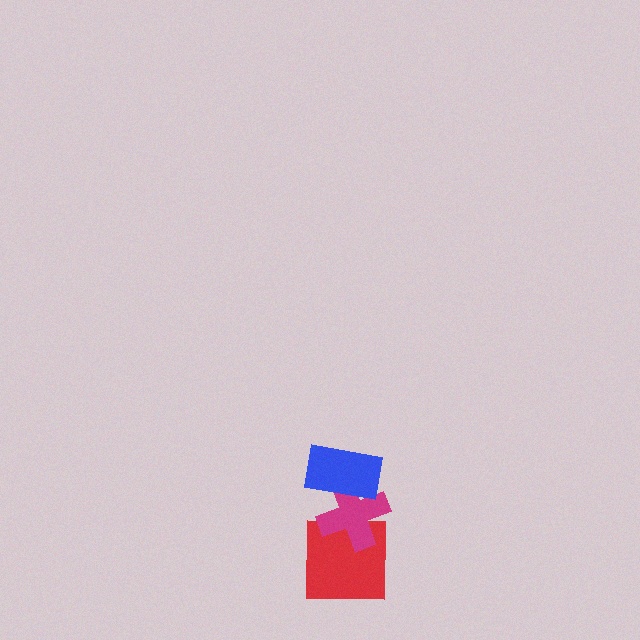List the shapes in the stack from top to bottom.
From top to bottom: the blue rectangle, the magenta cross, the red square.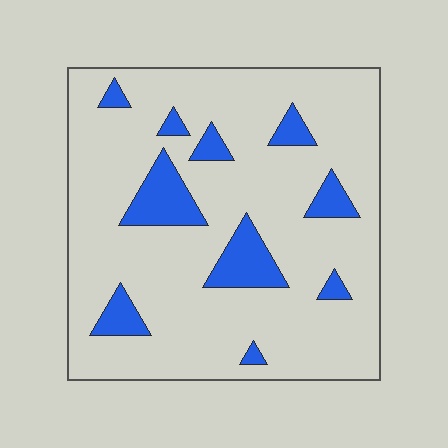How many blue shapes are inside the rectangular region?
10.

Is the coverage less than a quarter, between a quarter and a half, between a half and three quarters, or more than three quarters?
Less than a quarter.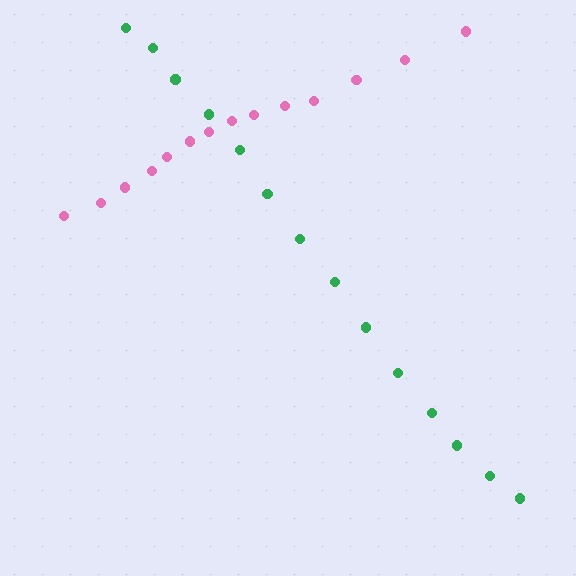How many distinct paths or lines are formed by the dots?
There are 2 distinct paths.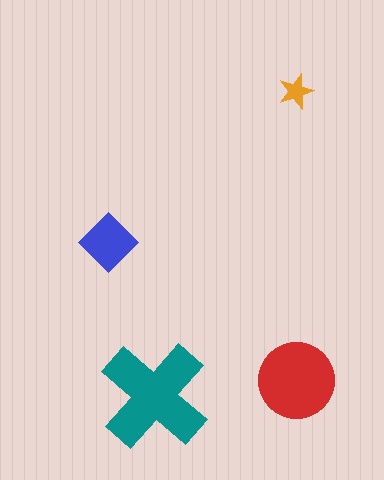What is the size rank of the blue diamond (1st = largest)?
3rd.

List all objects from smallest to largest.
The orange star, the blue diamond, the red circle, the teal cross.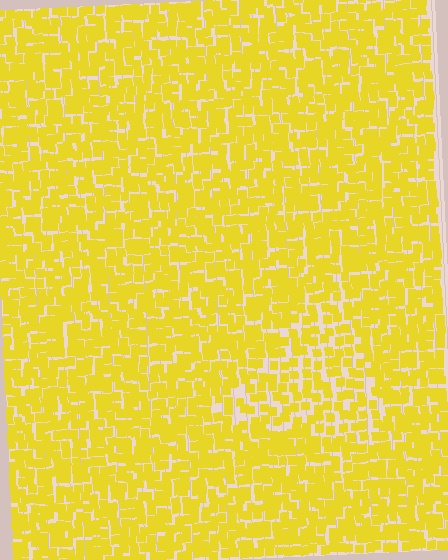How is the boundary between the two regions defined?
The boundary is defined by a change in element density (approximately 1.5x ratio). All elements are the same color, size, and shape.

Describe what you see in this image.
The image contains small yellow elements arranged at two different densities. A triangle-shaped region is visible where the elements are less densely packed than the surrounding area.